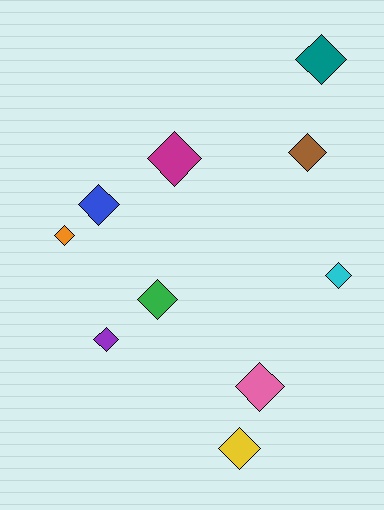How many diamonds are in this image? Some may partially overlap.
There are 10 diamonds.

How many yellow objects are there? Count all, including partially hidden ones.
There is 1 yellow object.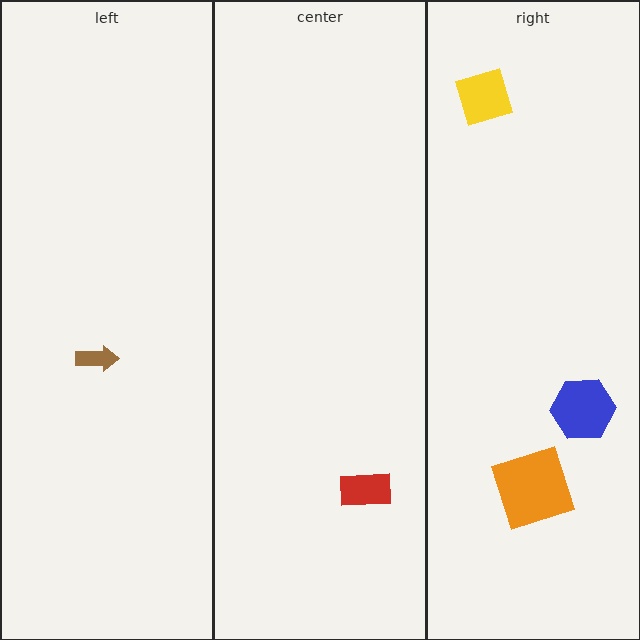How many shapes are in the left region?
1.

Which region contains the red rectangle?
The center region.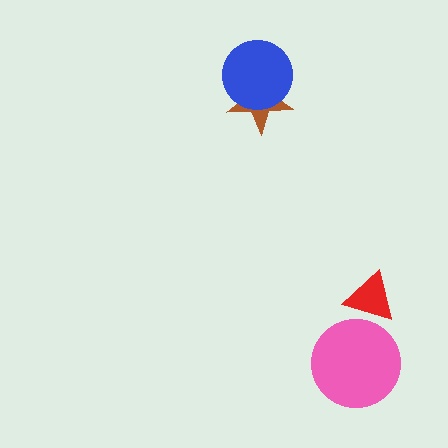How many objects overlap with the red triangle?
0 objects overlap with the red triangle.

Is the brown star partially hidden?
Yes, it is partially covered by another shape.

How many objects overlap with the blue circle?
1 object overlaps with the blue circle.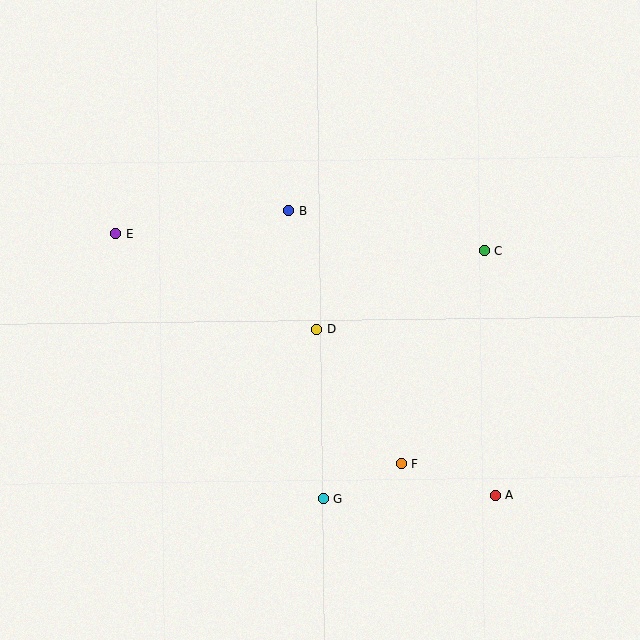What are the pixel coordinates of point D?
Point D is at (317, 329).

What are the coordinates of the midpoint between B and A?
The midpoint between B and A is at (392, 353).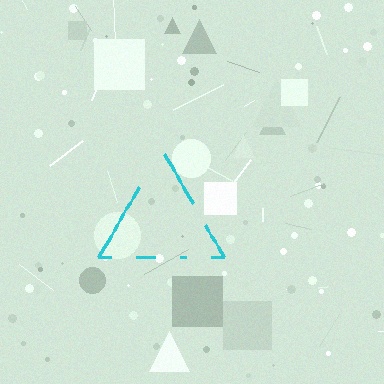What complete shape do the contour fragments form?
The contour fragments form a triangle.